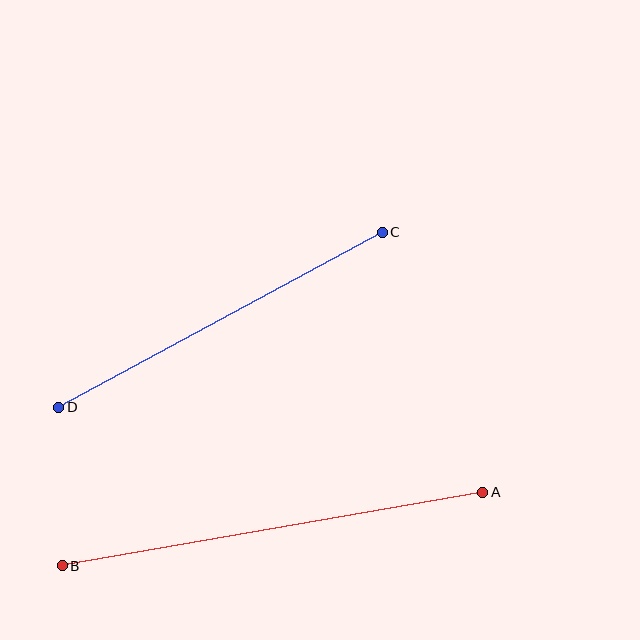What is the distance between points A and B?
The distance is approximately 427 pixels.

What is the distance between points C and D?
The distance is approximately 368 pixels.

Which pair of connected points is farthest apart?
Points A and B are farthest apart.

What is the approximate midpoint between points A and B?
The midpoint is at approximately (273, 529) pixels.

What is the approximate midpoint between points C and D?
The midpoint is at approximately (220, 320) pixels.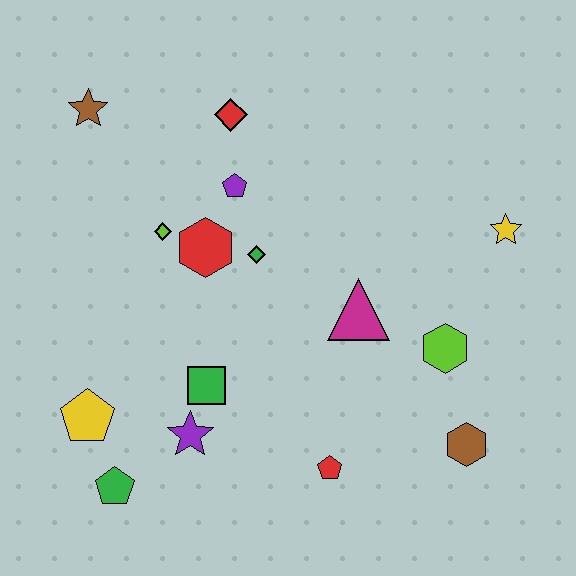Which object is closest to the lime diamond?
The red hexagon is closest to the lime diamond.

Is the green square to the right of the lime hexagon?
No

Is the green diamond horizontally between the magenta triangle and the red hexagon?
Yes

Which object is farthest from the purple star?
The yellow star is farthest from the purple star.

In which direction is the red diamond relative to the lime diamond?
The red diamond is above the lime diamond.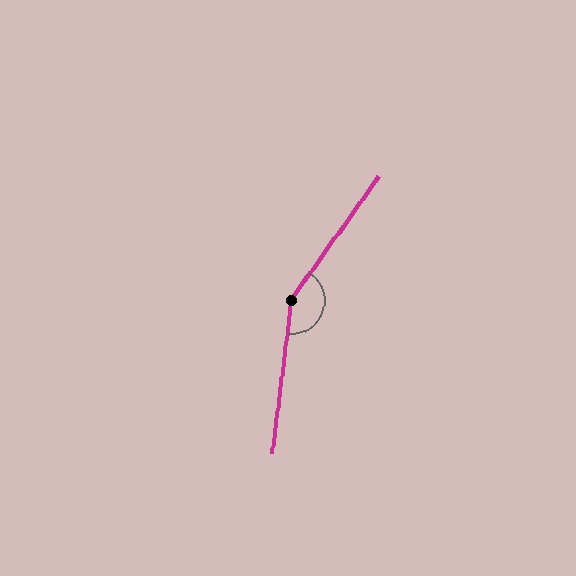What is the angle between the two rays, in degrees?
Approximately 152 degrees.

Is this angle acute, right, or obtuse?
It is obtuse.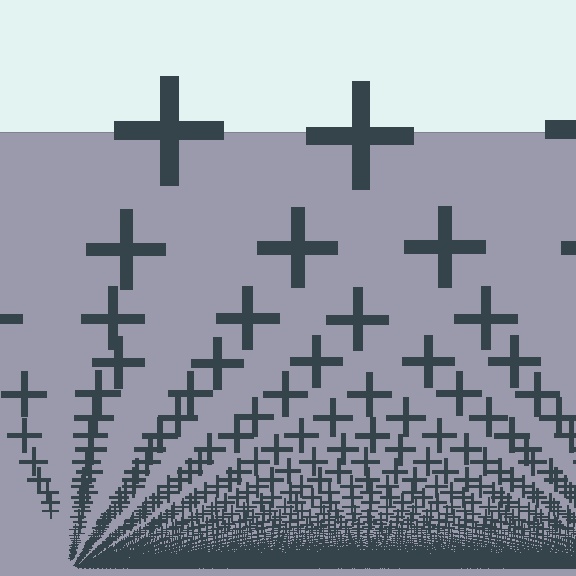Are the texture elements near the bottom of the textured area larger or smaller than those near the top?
Smaller. The gradient is inverted — elements near the bottom are smaller and denser.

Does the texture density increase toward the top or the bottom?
Density increases toward the bottom.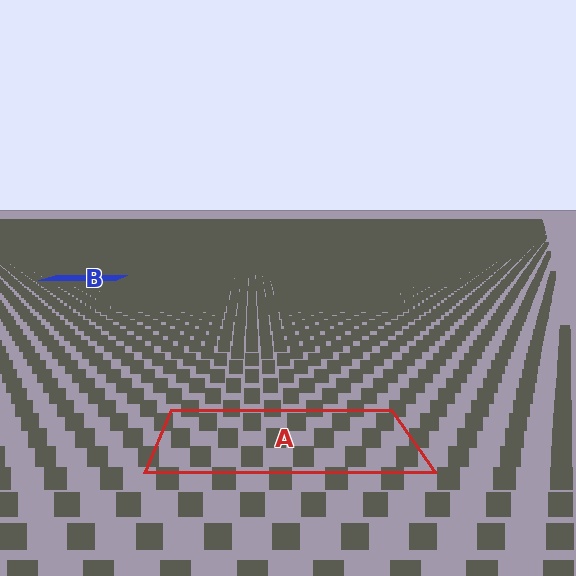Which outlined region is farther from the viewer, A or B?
Region B is farther from the viewer — the texture elements inside it appear smaller and more densely packed.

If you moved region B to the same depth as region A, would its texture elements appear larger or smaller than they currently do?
They would appear larger. At a closer depth, the same texture elements are projected at a bigger on-screen size.